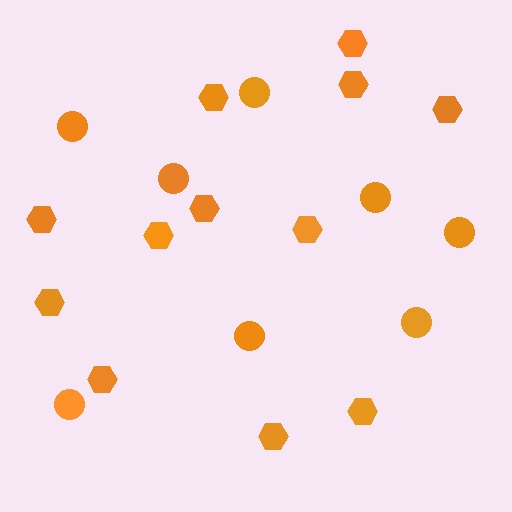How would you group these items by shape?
There are 2 groups: one group of circles (8) and one group of hexagons (12).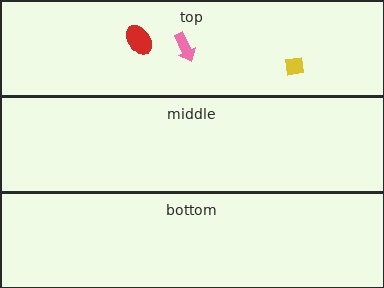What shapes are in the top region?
The pink arrow, the red ellipse, the yellow square.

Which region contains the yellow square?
The top region.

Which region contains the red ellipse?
The top region.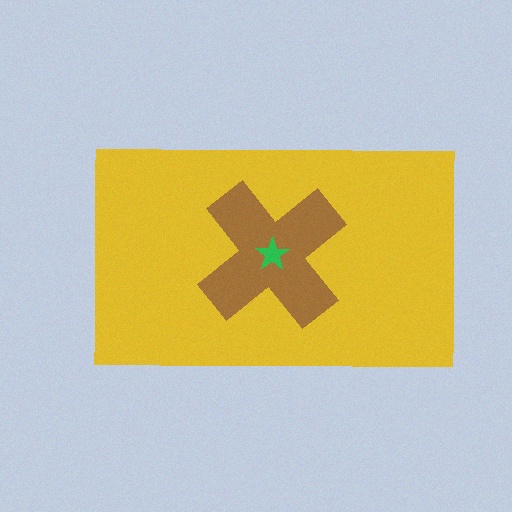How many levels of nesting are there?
3.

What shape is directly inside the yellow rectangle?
The brown cross.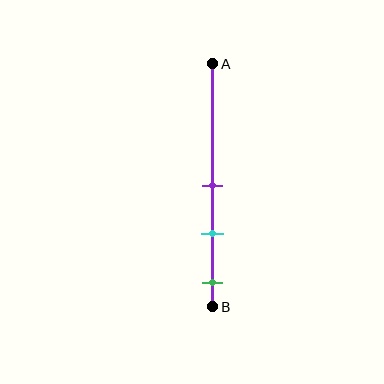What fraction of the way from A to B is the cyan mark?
The cyan mark is approximately 70% (0.7) of the way from A to B.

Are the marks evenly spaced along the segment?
Yes, the marks are approximately evenly spaced.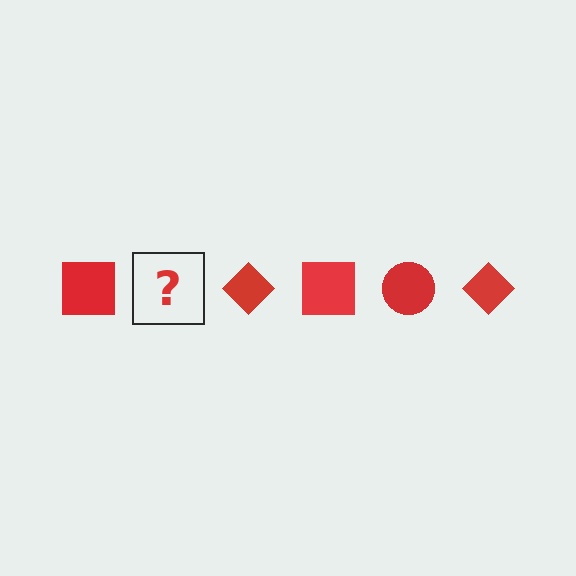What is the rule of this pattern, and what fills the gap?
The rule is that the pattern cycles through square, circle, diamond shapes in red. The gap should be filled with a red circle.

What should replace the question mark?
The question mark should be replaced with a red circle.